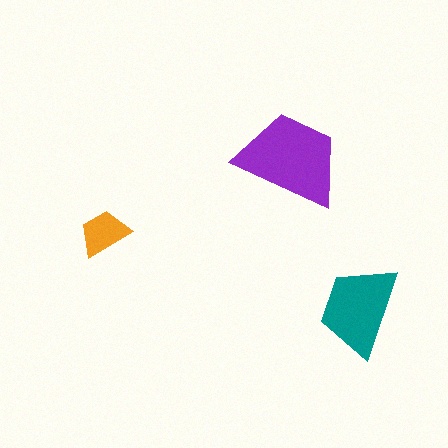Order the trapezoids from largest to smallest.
the purple one, the teal one, the orange one.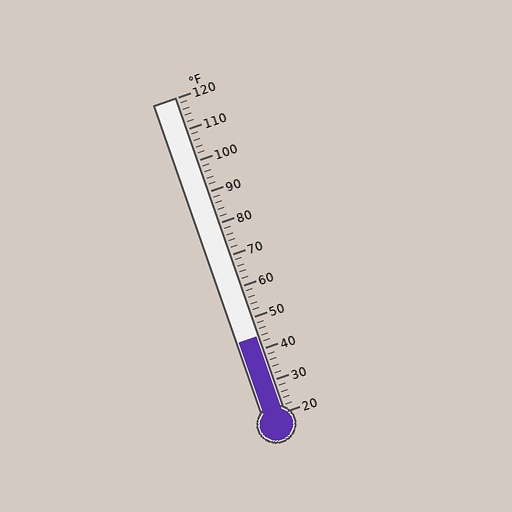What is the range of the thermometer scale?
The thermometer scale ranges from 20°F to 120°F.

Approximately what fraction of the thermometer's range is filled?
The thermometer is filled to approximately 25% of its range.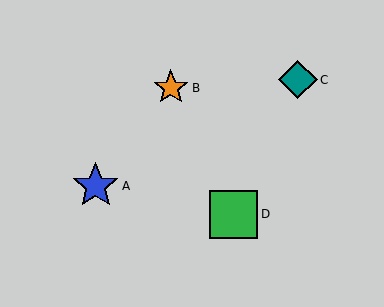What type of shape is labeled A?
Shape A is a blue star.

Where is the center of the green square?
The center of the green square is at (234, 214).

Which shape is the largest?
The green square (labeled D) is the largest.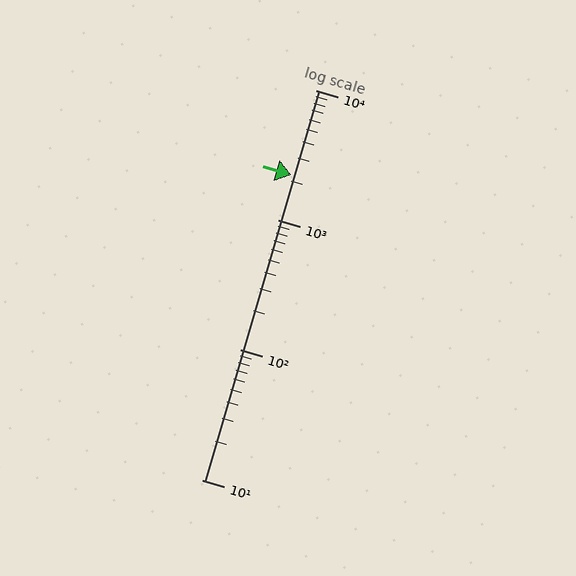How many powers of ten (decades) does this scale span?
The scale spans 3 decades, from 10 to 10000.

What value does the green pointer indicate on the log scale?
The pointer indicates approximately 2200.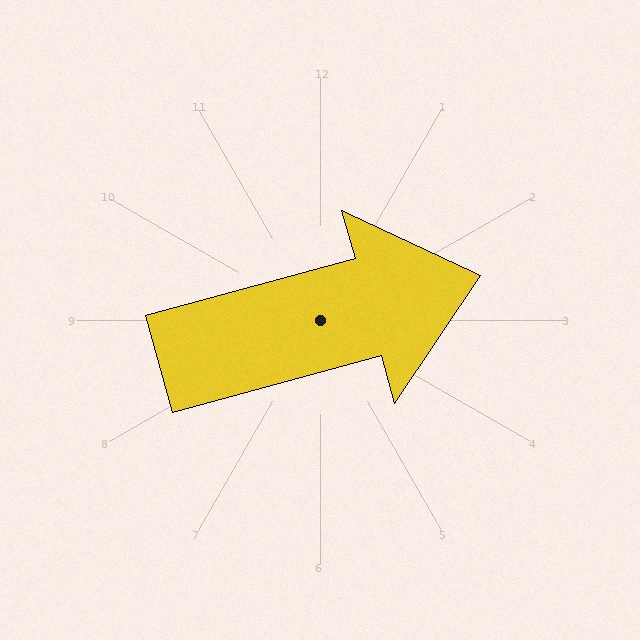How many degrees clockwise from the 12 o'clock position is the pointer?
Approximately 75 degrees.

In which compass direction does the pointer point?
East.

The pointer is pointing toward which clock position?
Roughly 2 o'clock.